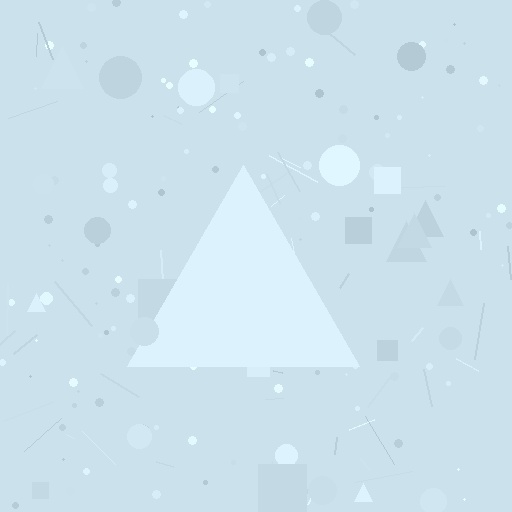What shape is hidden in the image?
A triangle is hidden in the image.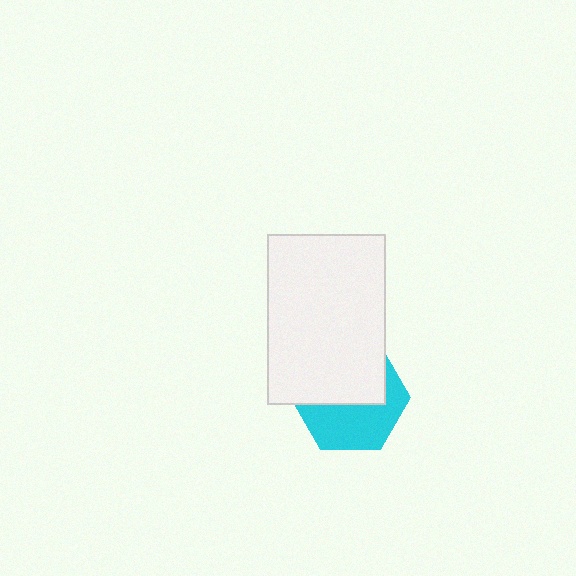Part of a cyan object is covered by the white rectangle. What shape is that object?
It is a hexagon.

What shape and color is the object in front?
The object in front is a white rectangle.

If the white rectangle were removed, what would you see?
You would see the complete cyan hexagon.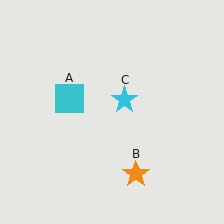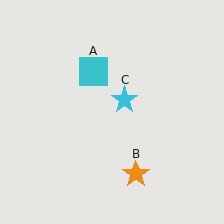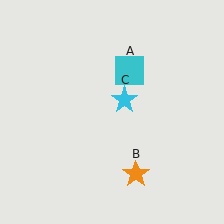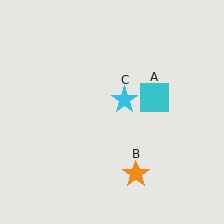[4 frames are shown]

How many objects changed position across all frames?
1 object changed position: cyan square (object A).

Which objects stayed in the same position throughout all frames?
Orange star (object B) and cyan star (object C) remained stationary.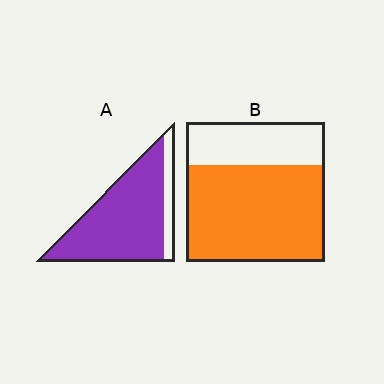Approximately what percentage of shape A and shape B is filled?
A is approximately 85% and B is approximately 70%.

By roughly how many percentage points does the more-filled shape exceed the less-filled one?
By roughly 15 percentage points (A over B).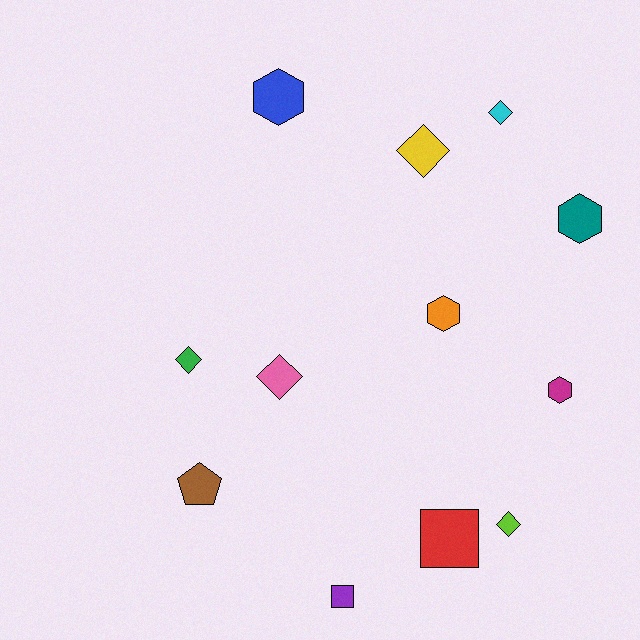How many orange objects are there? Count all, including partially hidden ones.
There is 1 orange object.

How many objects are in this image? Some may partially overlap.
There are 12 objects.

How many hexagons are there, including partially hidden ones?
There are 4 hexagons.